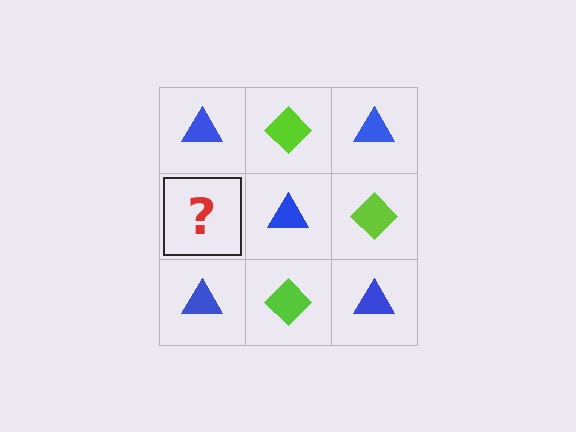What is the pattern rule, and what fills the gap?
The rule is that it alternates blue triangle and lime diamond in a checkerboard pattern. The gap should be filled with a lime diamond.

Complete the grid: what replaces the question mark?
The question mark should be replaced with a lime diamond.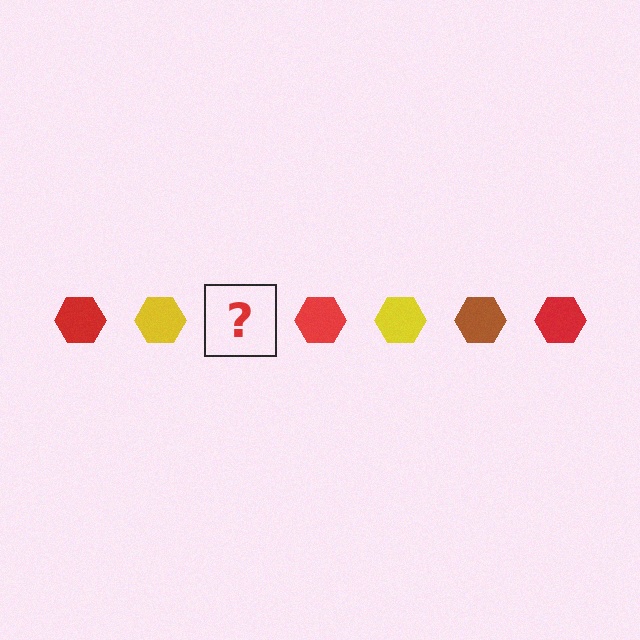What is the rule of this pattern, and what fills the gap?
The rule is that the pattern cycles through red, yellow, brown hexagons. The gap should be filled with a brown hexagon.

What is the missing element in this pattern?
The missing element is a brown hexagon.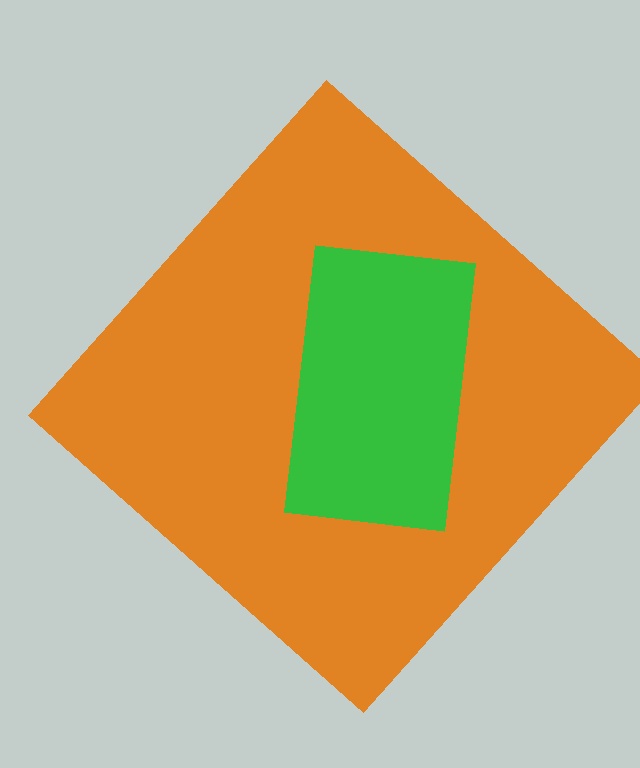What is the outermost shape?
The orange diamond.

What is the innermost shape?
The green rectangle.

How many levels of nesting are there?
2.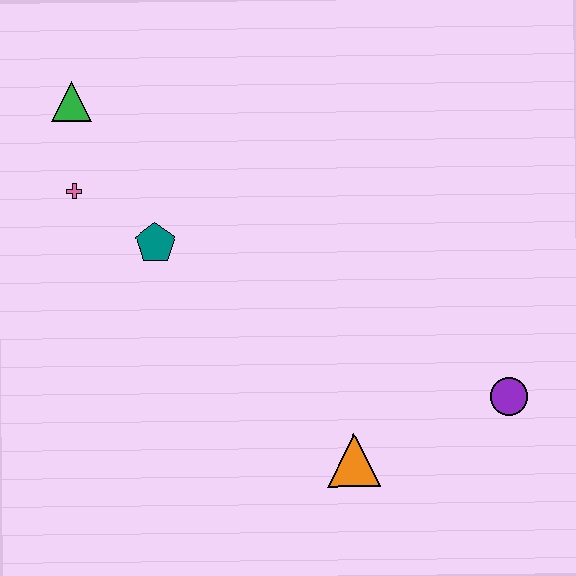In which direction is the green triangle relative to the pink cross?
The green triangle is above the pink cross.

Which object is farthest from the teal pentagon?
The purple circle is farthest from the teal pentagon.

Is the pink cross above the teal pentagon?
Yes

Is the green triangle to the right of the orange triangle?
No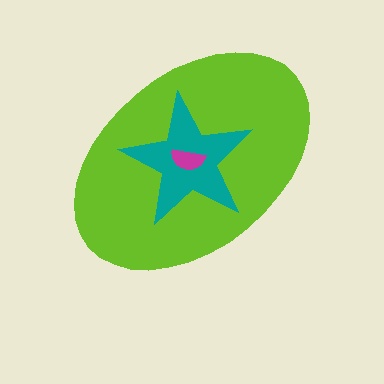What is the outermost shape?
The lime ellipse.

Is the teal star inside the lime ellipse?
Yes.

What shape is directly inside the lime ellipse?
The teal star.